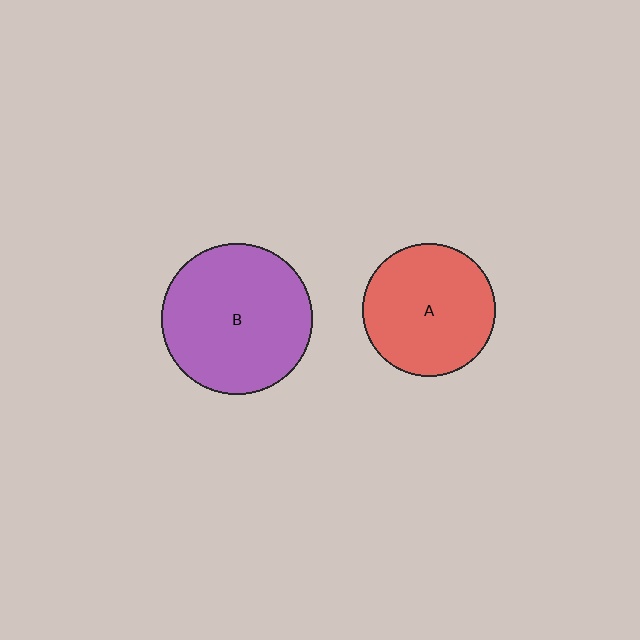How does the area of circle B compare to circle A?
Approximately 1.3 times.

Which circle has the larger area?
Circle B (purple).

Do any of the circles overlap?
No, none of the circles overlap.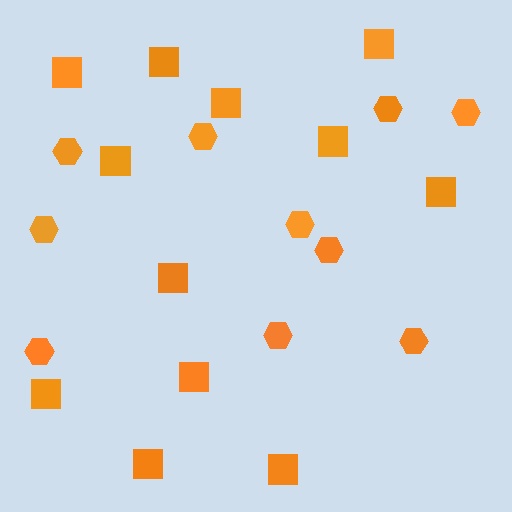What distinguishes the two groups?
There are 2 groups: one group of hexagons (10) and one group of squares (12).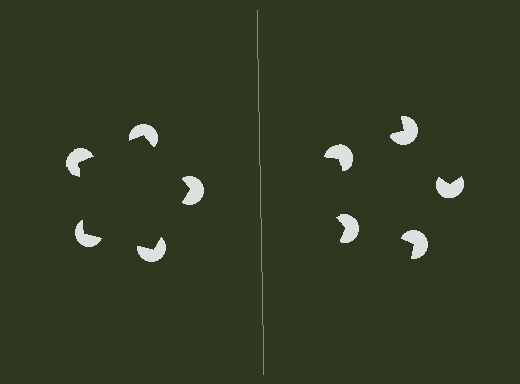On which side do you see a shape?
An illusory pentagon appears on the left side. On the right side the wedge cuts are rotated, so no coherent shape forms.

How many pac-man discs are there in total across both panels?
10 — 5 on each side.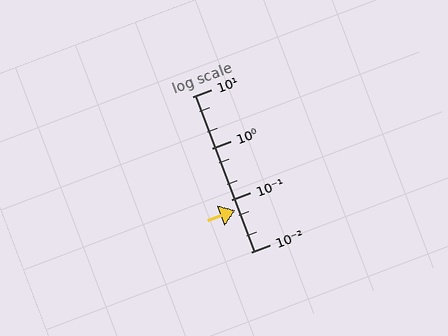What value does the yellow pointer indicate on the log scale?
The pointer indicates approximately 0.063.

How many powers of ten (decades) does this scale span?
The scale spans 3 decades, from 0.01 to 10.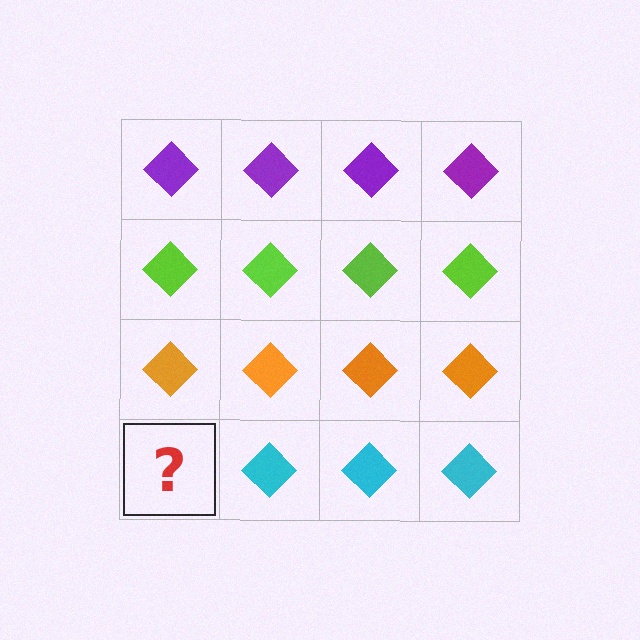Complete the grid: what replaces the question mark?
The question mark should be replaced with a cyan diamond.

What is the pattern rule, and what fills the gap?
The rule is that each row has a consistent color. The gap should be filled with a cyan diamond.